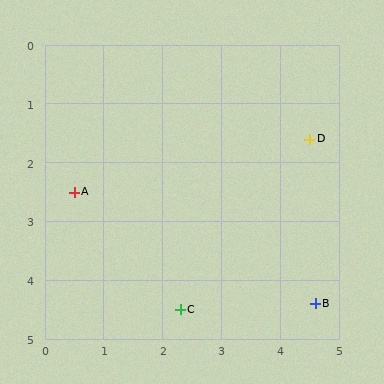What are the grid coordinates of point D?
Point D is at approximately (4.5, 1.6).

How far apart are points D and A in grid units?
Points D and A are about 4.1 grid units apart.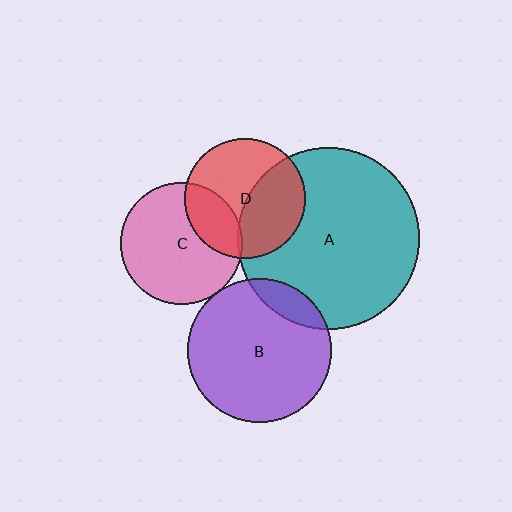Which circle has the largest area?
Circle A (teal).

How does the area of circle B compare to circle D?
Approximately 1.4 times.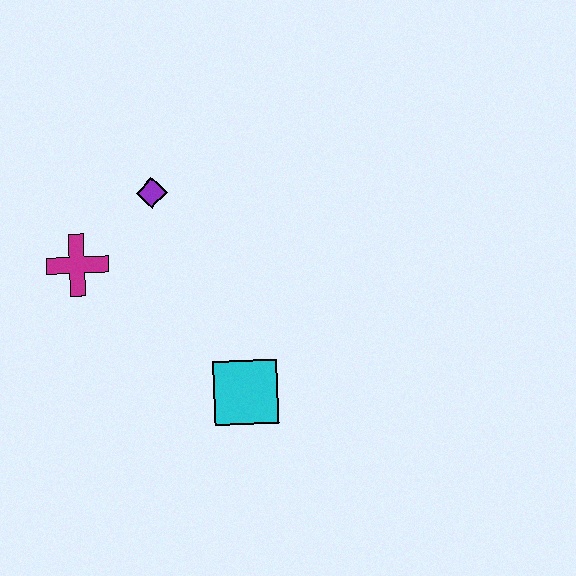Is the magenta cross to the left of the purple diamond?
Yes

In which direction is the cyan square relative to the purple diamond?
The cyan square is below the purple diamond.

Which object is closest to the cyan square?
The magenta cross is closest to the cyan square.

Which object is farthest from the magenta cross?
The cyan square is farthest from the magenta cross.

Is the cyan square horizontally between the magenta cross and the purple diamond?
No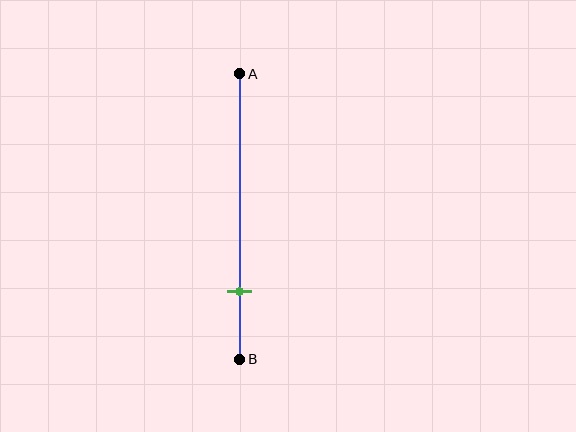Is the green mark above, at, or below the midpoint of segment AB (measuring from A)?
The green mark is below the midpoint of segment AB.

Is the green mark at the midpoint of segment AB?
No, the mark is at about 75% from A, not at the 50% midpoint.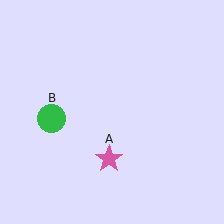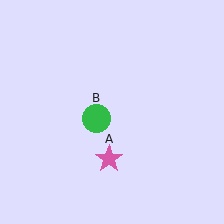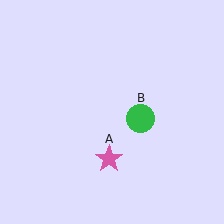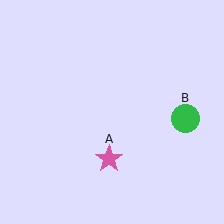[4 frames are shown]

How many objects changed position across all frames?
1 object changed position: green circle (object B).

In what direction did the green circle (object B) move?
The green circle (object B) moved right.